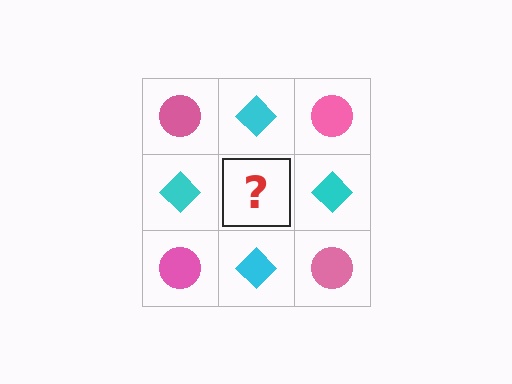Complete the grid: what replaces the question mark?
The question mark should be replaced with a pink circle.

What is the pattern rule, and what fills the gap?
The rule is that it alternates pink circle and cyan diamond in a checkerboard pattern. The gap should be filled with a pink circle.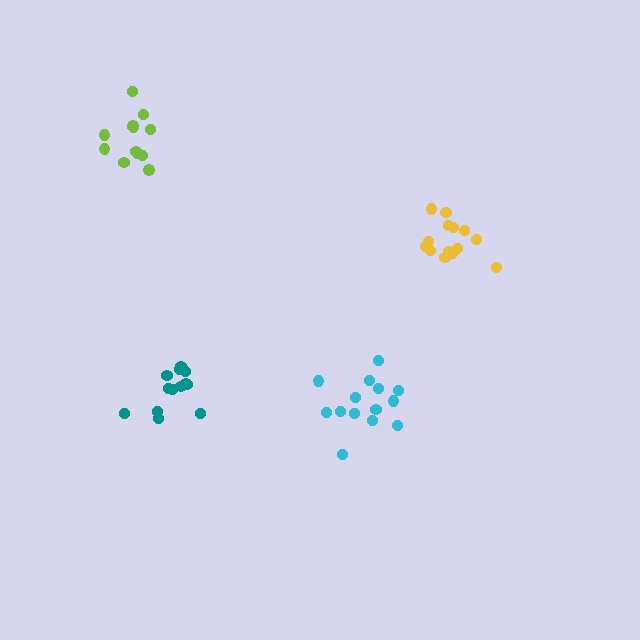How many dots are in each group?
Group 1: 14 dots, Group 2: 14 dots, Group 3: 13 dots, Group 4: 13 dots (54 total).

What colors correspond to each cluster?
The clusters are colored: yellow, cyan, teal, lime.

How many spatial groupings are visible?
There are 4 spatial groupings.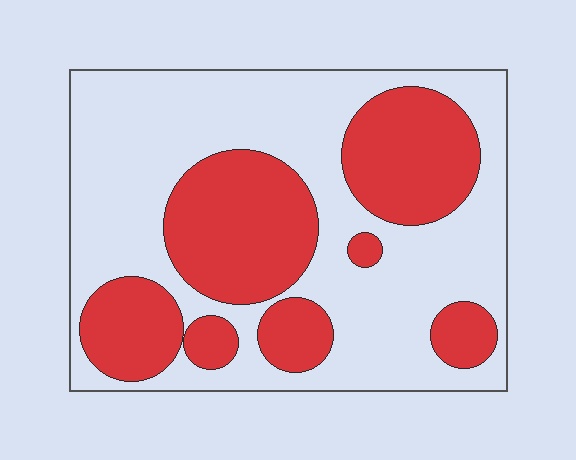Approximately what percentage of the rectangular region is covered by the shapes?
Approximately 40%.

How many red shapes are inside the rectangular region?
7.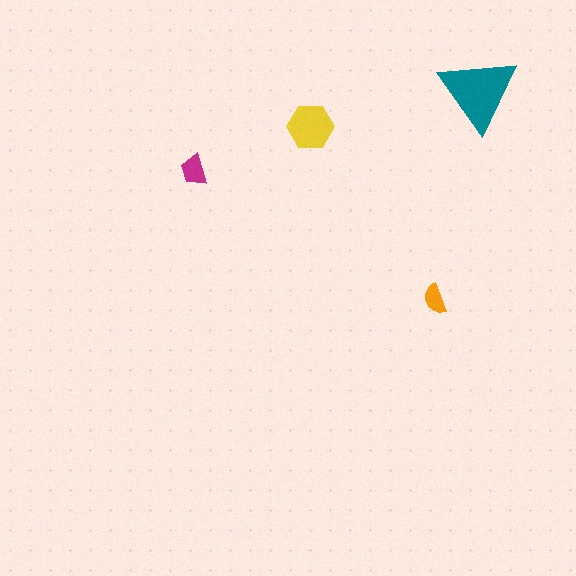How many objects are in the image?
There are 4 objects in the image.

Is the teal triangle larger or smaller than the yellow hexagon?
Larger.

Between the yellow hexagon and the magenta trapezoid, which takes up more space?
The yellow hexagon.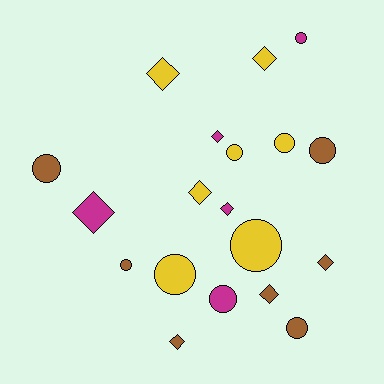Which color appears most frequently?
Yellow, with 7 objects.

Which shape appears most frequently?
Circle, with 10 objects.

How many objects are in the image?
There are 19 objects.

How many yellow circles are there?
There are 4 yellow circles.